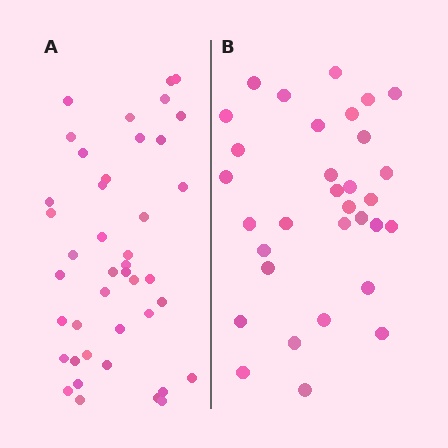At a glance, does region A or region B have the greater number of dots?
Region A (the left region) has more dots.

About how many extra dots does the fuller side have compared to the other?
Region A has roughly 10 or so more dots than region B.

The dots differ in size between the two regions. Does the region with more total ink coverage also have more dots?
No. Region B has more total ink coverage because its dots are larger, but region A actually contains more individual dots. Total area can be misleading — the number of items is what matters here.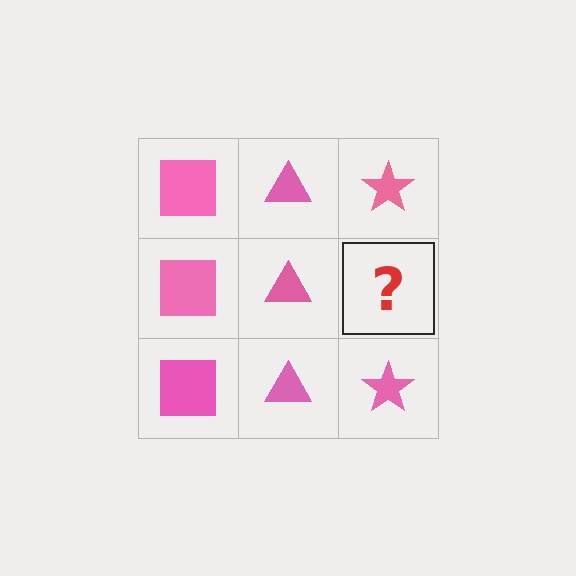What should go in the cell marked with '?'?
The missing cell should contain a pink star.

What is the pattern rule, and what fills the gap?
The rule is that each column has a consistent shape. The gap should be filled with a pink star.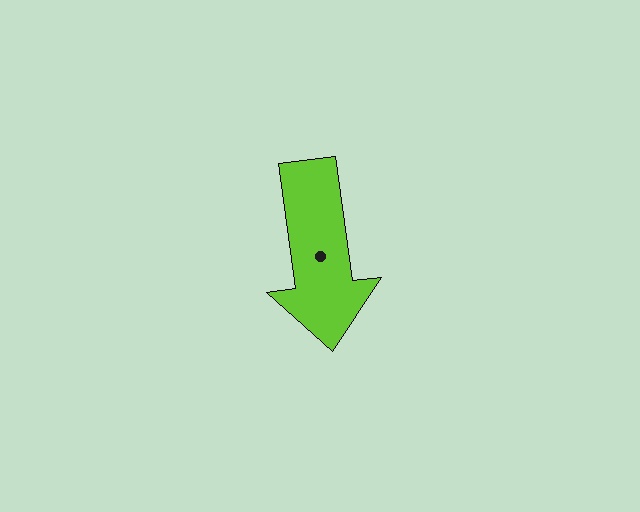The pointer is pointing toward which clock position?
Roughly 6 o'clock.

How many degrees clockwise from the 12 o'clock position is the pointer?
Approximately 172 degrees.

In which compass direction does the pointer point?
South.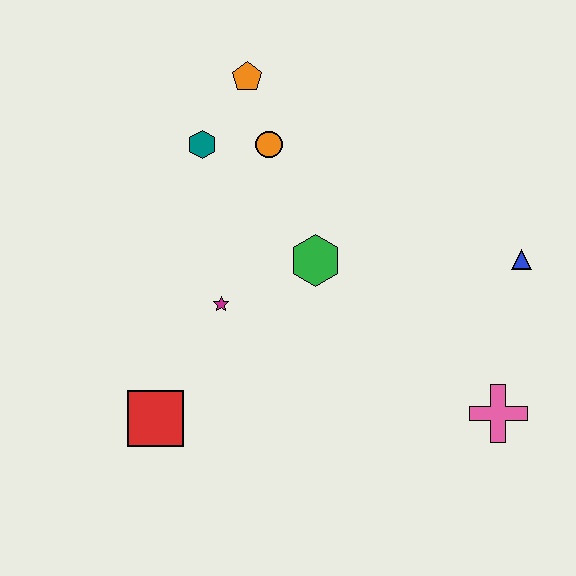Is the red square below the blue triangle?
Yes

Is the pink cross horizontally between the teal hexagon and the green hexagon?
No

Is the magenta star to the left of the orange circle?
Yes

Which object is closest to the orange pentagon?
The orange circle is closest to the orange pentagon.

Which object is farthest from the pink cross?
The orange pentagon is farthest from the pink cross.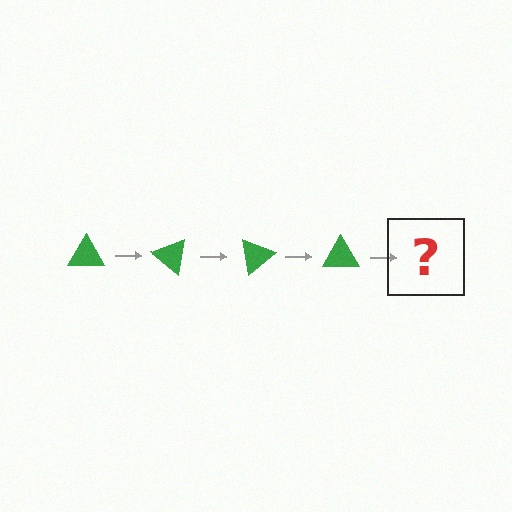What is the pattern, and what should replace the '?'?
The pattern is that the triangle rotates 40 degrees each step. The '?' should be a green triangle rotated 160 degrees.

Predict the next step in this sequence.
The next step is a green triangle rotated 160 degrees.